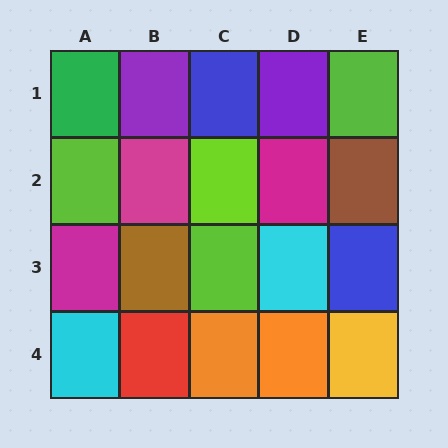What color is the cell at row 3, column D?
Cyan.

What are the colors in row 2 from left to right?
Lime, magenta, lime, magenta, brown.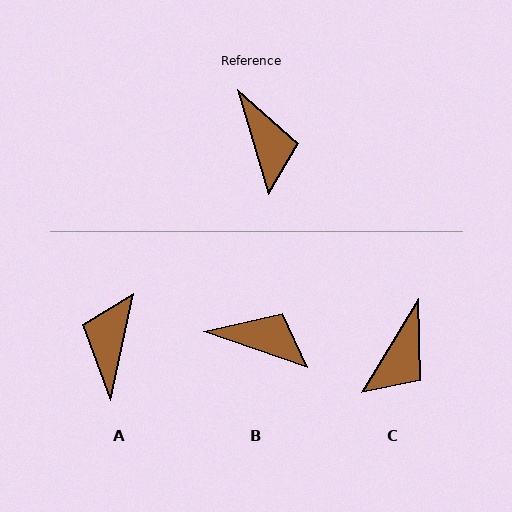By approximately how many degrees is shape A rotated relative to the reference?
Approximately 152 degrees counter-clockwise.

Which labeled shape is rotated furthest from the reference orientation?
A, about 152 degrees away.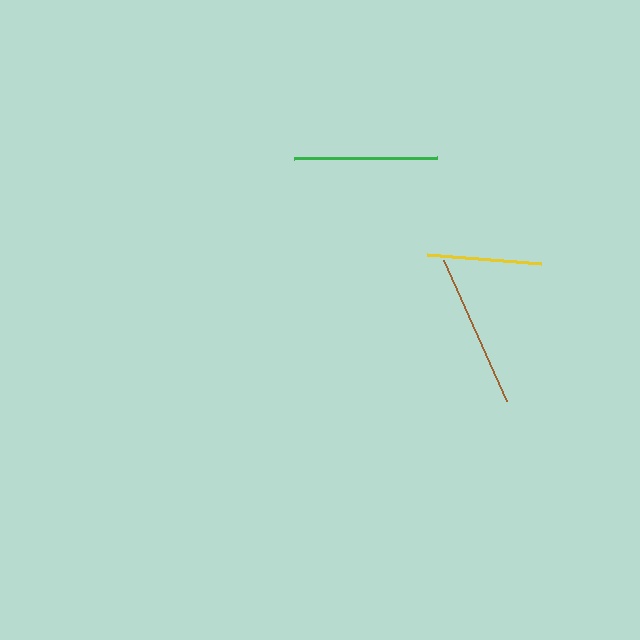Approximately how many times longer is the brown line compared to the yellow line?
The brown line is approximately 1.3 times the length of the yellow line.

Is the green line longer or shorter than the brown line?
The brown line is longer than the green line.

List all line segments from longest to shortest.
From longest to shortest: brown, green, yellow.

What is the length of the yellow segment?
The yellow segment is approximately 115 pixels long.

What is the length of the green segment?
The green segment is approximately 143 pixels long.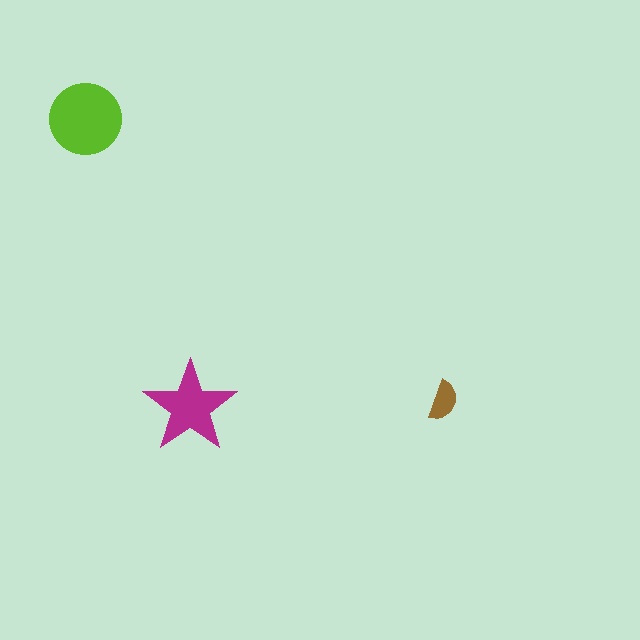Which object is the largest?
The lime circle.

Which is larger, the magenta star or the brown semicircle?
The magenta star.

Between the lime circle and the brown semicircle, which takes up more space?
The lime circle.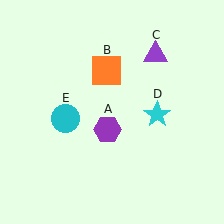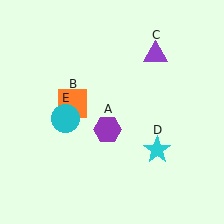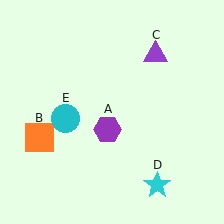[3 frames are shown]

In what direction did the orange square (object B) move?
The orange square (object B) moved down and to the left.